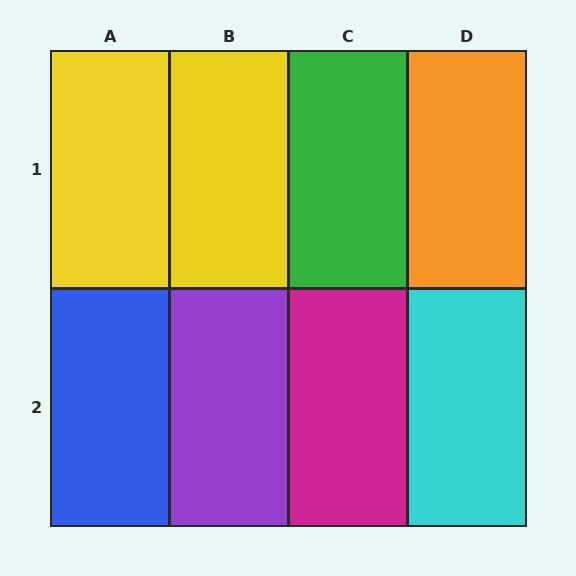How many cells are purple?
1 cell is purple.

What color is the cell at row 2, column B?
Purple.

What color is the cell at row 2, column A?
Blue.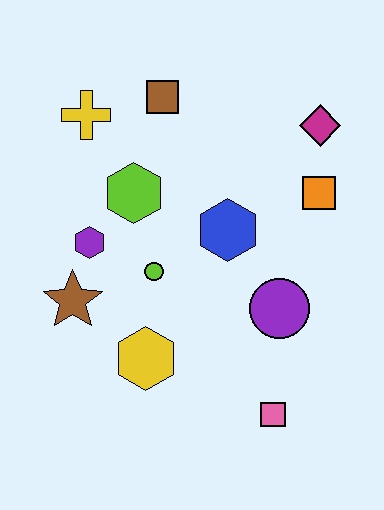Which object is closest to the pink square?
The purple circle is closest to the pink square.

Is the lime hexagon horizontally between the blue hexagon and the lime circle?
No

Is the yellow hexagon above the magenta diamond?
No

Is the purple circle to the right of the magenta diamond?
No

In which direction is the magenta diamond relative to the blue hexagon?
The magenta diamond is above the blue hexagon.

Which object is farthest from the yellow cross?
The pink square is farthest from the yellow cross.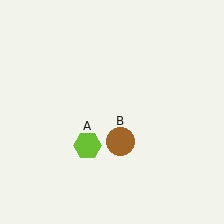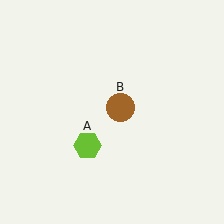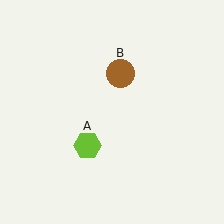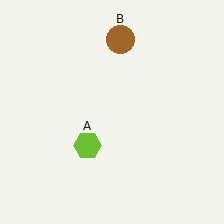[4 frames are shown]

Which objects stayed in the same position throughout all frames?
Lime hexagon (object A) remained stationary.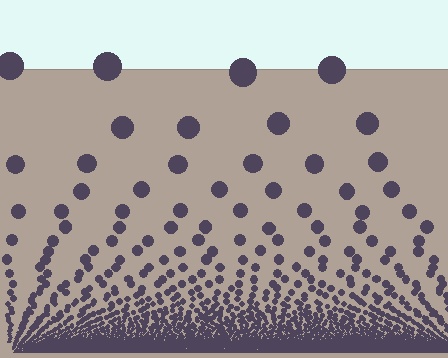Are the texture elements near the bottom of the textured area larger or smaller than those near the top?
Smaller. The gradient is inverted — elements near the bottom are smaller and denser.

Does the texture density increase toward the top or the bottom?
Density increases toward the bottom.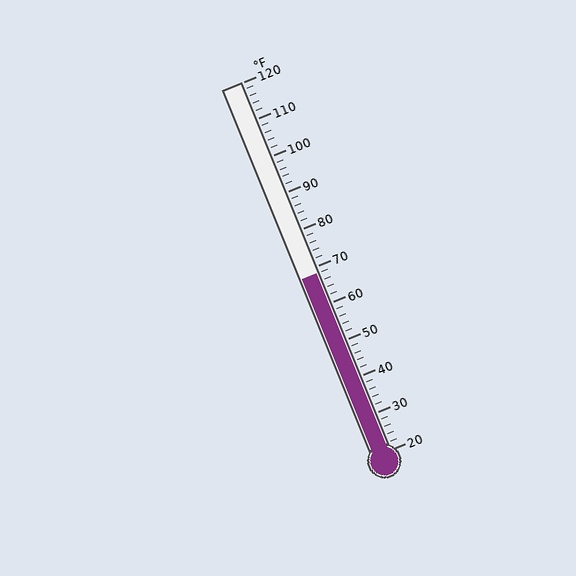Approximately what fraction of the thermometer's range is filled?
The thermometer is filled to approximately 50% of its range.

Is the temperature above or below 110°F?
The temperature is below 110°F.